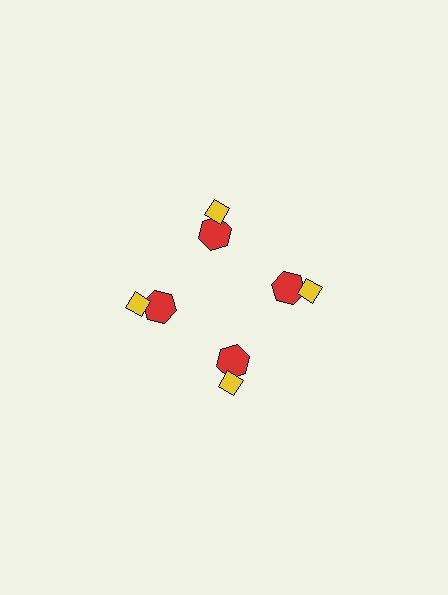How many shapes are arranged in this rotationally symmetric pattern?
There are 8 shapes, arranged in 4 groups of 2.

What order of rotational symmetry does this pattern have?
This pattern has 4-fold rotational symmetry.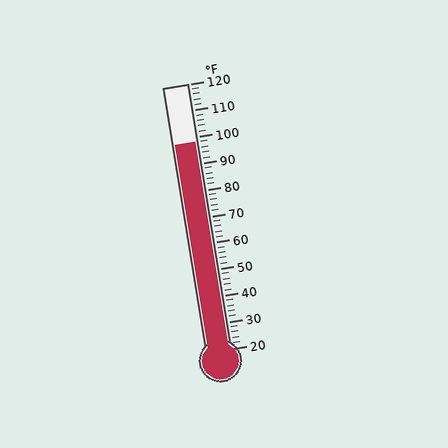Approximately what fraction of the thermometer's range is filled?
The thermometer is filled to approximately 80% of its range.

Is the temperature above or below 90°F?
The temperature is above 90°F.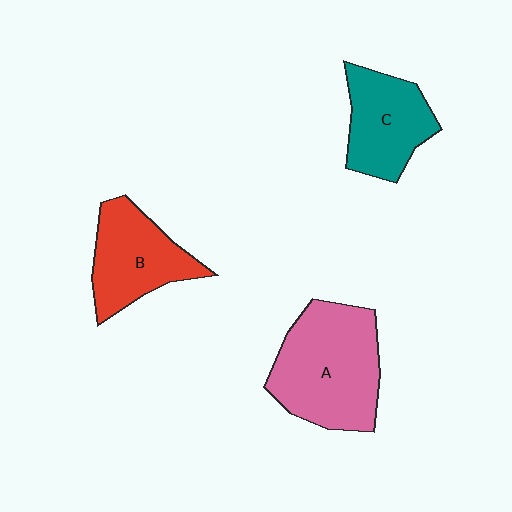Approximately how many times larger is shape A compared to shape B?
Approximately 1.4 times.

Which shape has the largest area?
Shape A (pink).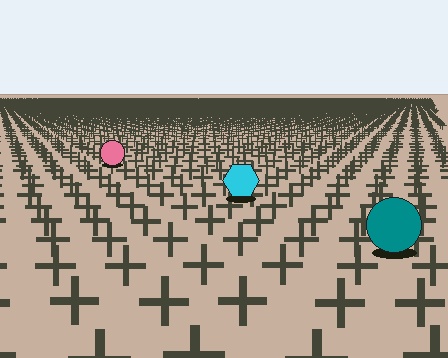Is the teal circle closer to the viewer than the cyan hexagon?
Yes. The teal circle is closer — you can tell from the texture gradient: the ground texture is coarser near it.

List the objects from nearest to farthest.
From nearest to farthest: the teal circle, the cyan hexagon, the pink circle.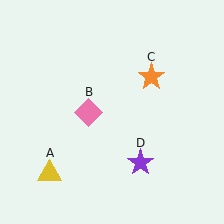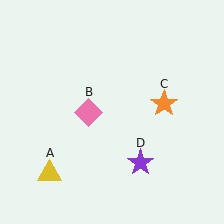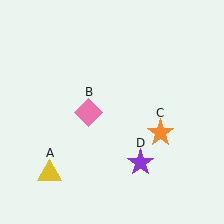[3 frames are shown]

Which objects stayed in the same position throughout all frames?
Yellow triangle (object A) and pink diamond (object B) and purple star (object D) remained stationary.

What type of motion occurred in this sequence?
The orange star (object C) rotated clockwise around the center of the scene.